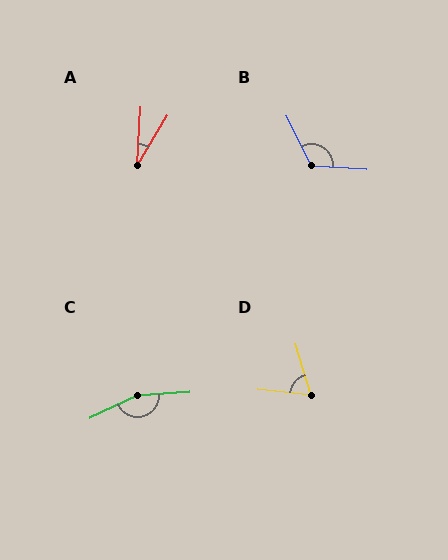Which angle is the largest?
C, at approximately 159 degrees.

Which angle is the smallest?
A, at approximately 28 degrees.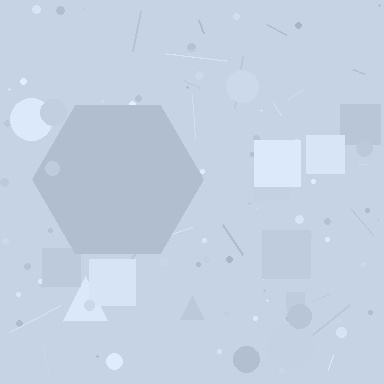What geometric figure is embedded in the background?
A hexagon is embedded in the background.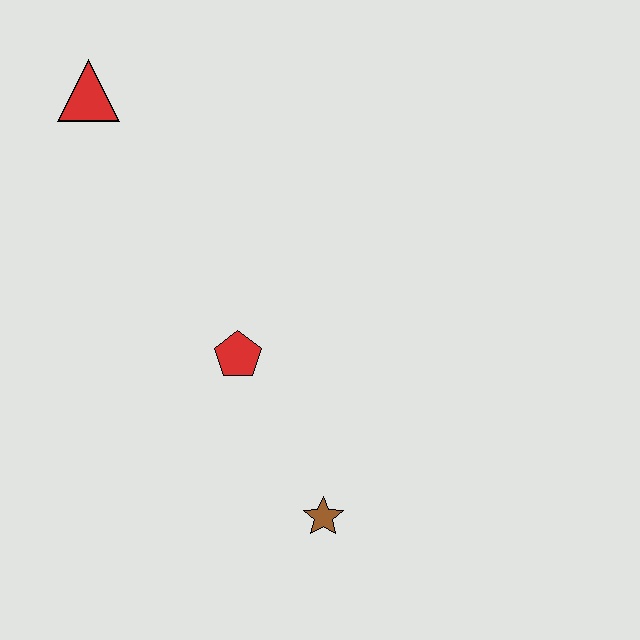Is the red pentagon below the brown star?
No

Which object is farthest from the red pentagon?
The red triangle is farthest from the red pentagon.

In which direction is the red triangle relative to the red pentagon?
The red triangle is above the red pentagon.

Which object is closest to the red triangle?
The red pentagon is closest to the red triangle.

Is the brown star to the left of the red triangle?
No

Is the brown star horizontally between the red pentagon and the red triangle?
No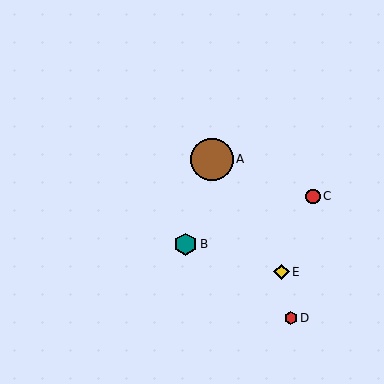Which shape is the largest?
The brown circle (labeled A) is the largest.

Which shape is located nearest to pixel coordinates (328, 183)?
The red circle (labeled C) at (313, 196) is nearest to that location.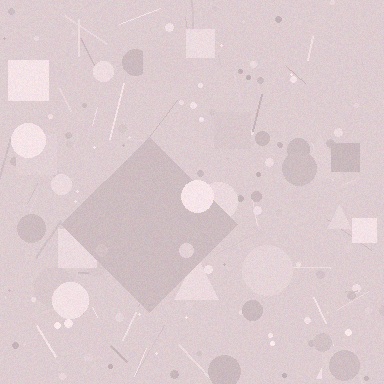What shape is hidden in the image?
A diamond is hidden in the image.